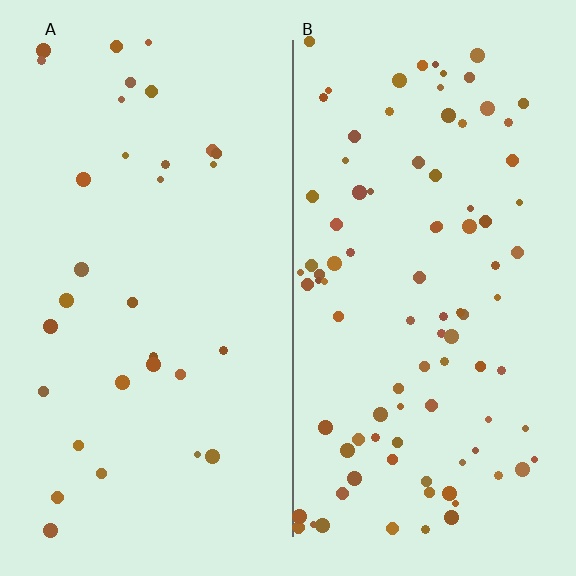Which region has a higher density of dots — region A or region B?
B (the right).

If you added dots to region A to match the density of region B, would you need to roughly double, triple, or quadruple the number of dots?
Approximately triple.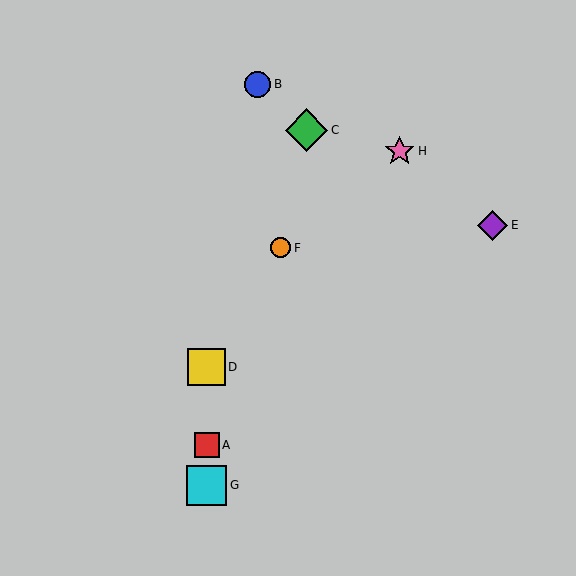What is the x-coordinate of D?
Object D is at x≈207.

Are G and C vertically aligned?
No, G is at x≈207 and C is at x≈307.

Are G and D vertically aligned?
Yes, both are at x≈207.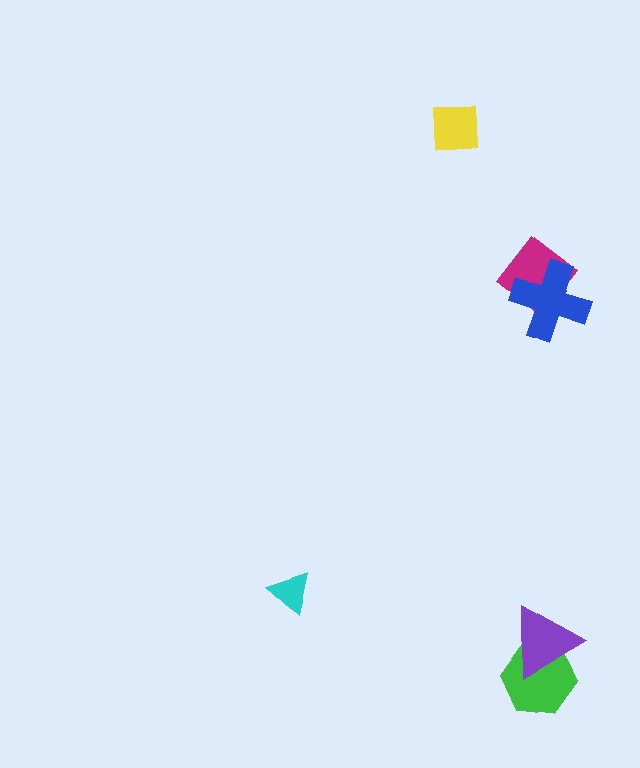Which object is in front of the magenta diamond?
The blue cross is in front of the magenta diamond.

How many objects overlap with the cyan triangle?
0 objects overlap with the cyan triangle.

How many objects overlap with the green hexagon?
1 object overlaps with the green hexagon.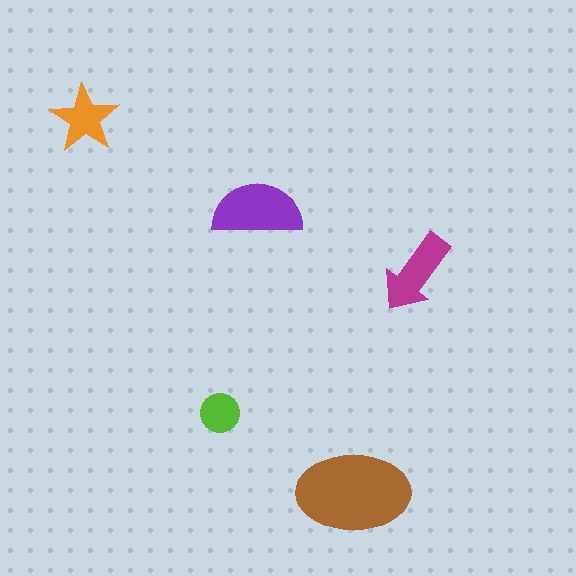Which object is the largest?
The brown ellipse.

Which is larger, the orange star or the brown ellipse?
The brown ellipse.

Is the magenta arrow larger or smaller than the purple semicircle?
Smaller.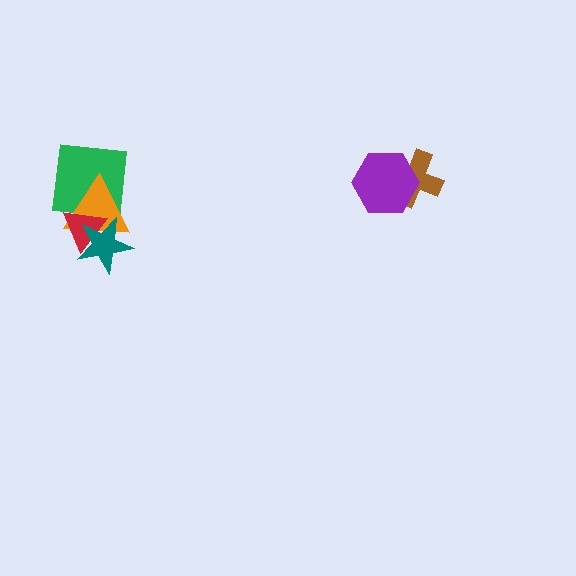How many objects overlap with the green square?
2 objects overlap with the green square.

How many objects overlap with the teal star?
2 objects overlap with the teal star.